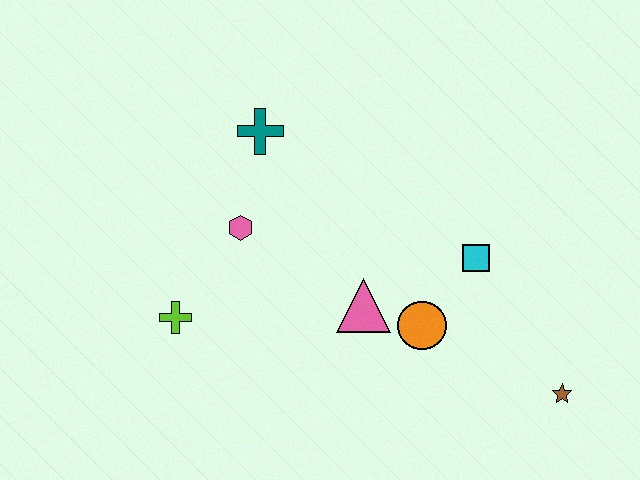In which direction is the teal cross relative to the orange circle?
The teal cross is above the orange circle.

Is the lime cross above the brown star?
Yes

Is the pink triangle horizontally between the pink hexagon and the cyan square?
Yes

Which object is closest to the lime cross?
The pink hexagon is closest to the lime cross.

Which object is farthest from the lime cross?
The brown star is farthest from the lime cross.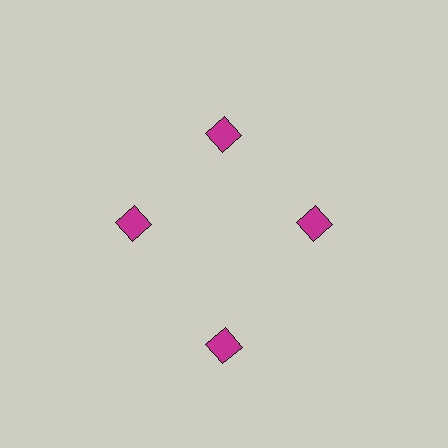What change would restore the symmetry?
The symmetry would be restored by moving it inward, back onto the ring so that all 4 diamonds sit at equal angles and equal distance from the center.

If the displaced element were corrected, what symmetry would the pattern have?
It would have 4-fold rotational symmetry — the pattern would map onto itself every 90 degrees.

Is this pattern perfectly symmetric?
No. The 4 magenta diamonds are arranged in a ring, but one element near the 6 o'clock position is pushed outward from the center, breaking the 4-fold rotational symmetry.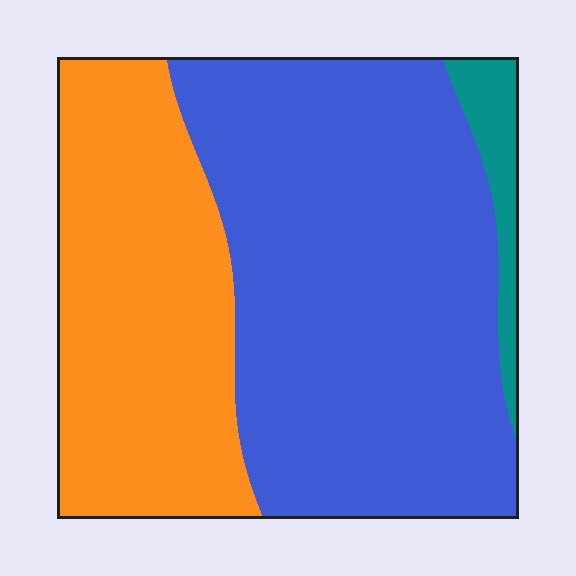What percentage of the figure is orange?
Orange covers roughly 35% of the figure.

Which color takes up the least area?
Teal, at roughly 5%.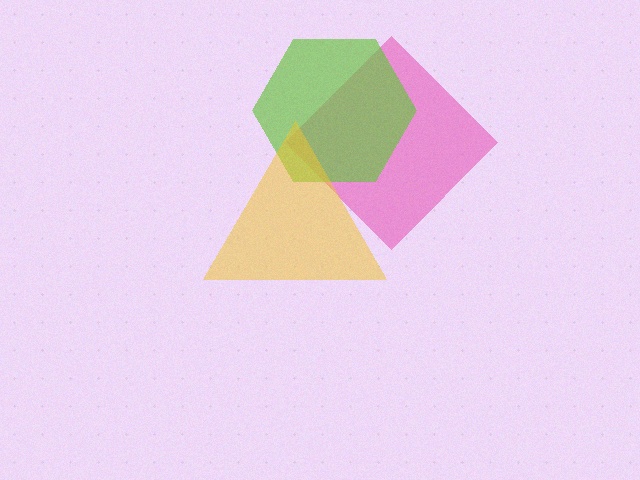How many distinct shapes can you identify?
There are 3 distinct shapes: a pink diamond, a lime hexagon, a yellow triangle.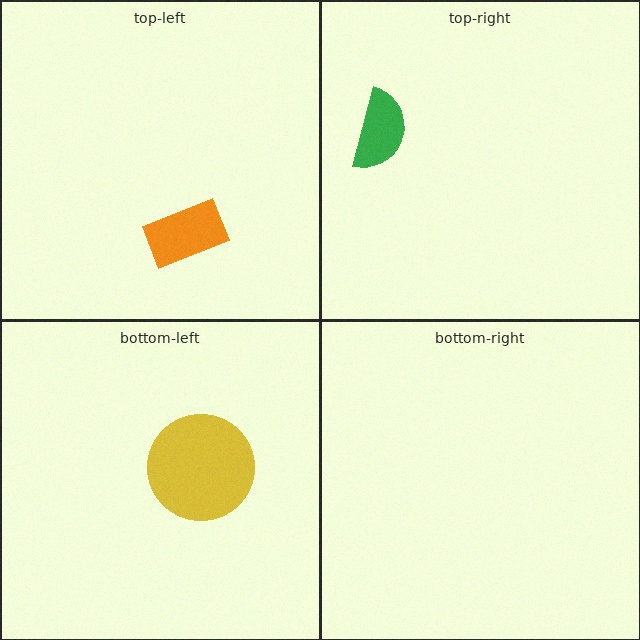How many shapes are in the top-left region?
1.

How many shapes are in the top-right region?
1.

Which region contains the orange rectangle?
The top-left region.